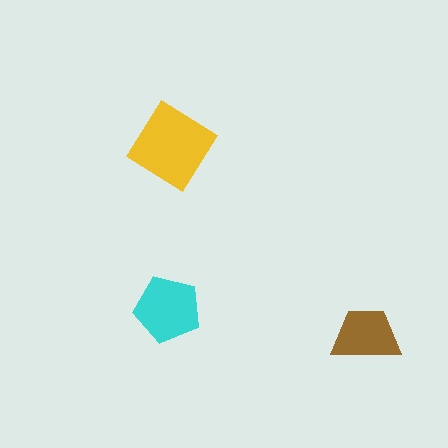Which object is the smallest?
The brown trapezoid.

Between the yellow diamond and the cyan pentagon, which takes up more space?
The yellow diamond.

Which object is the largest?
The yellow diamond.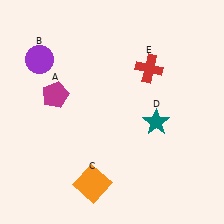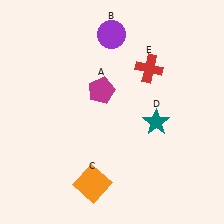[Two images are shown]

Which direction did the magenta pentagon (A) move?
The magenta pentagon (A) moved right.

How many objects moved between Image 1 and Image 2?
2 objects moved between the two images.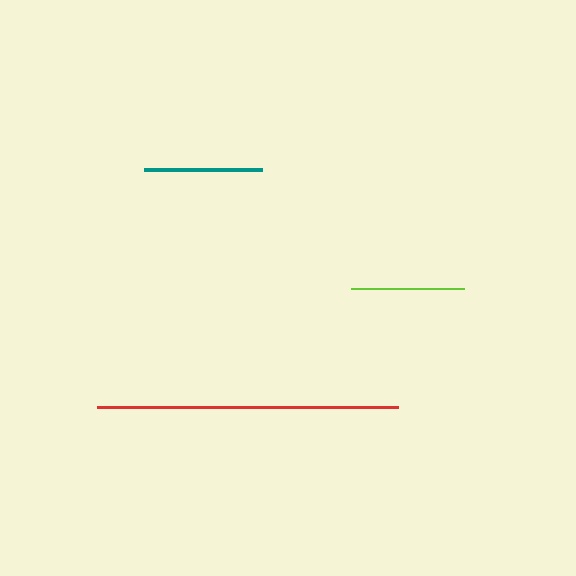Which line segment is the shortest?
The lime line is the shortest at approximately 113 pixels.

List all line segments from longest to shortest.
From longest to shortest: red, teal, lime.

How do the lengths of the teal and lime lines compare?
The teal and lime lines are approximately the same length.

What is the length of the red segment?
The red segment is approximately 301 pixels long.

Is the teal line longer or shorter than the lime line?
The teal line is longer than the lime line.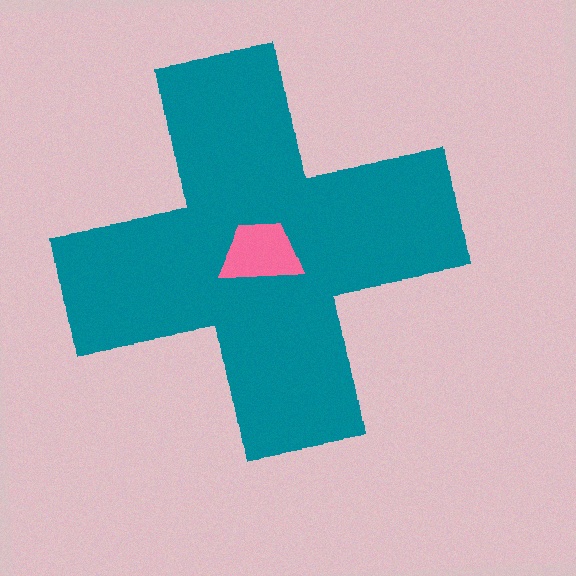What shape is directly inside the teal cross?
The pink trapezoid.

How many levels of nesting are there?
2.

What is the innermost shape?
The pink trapezoid.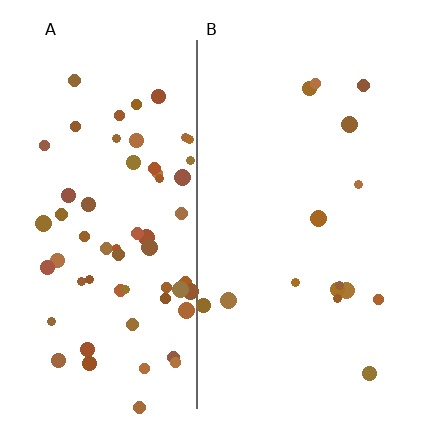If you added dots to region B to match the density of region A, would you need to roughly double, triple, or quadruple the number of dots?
Approximately quadruple.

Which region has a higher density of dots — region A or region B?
A (the left).